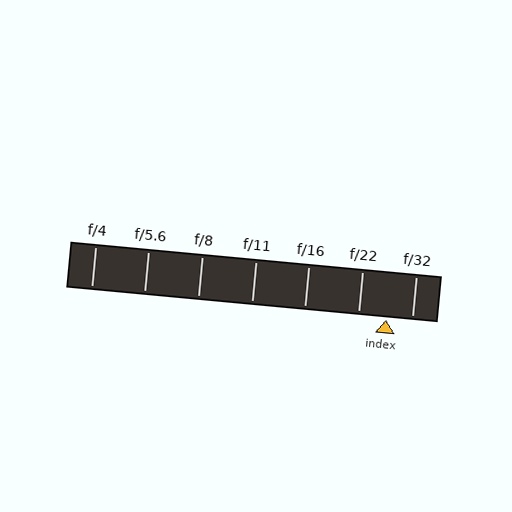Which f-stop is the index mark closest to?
The index mark is closest to f/32.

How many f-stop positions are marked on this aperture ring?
There are 7 f-stop positions marked.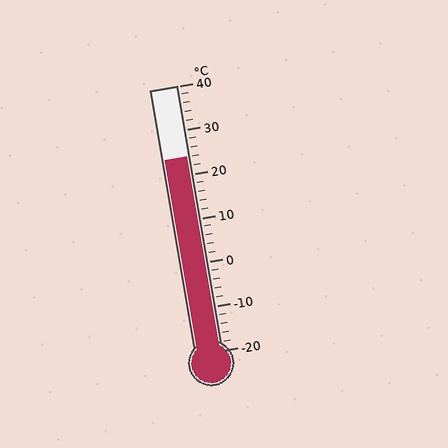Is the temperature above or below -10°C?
The temperature is above -10°C.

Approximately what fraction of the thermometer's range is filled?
The thermometer is filled to approximately 75% of its range.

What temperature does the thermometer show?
The thermometer shows approximately 24°C.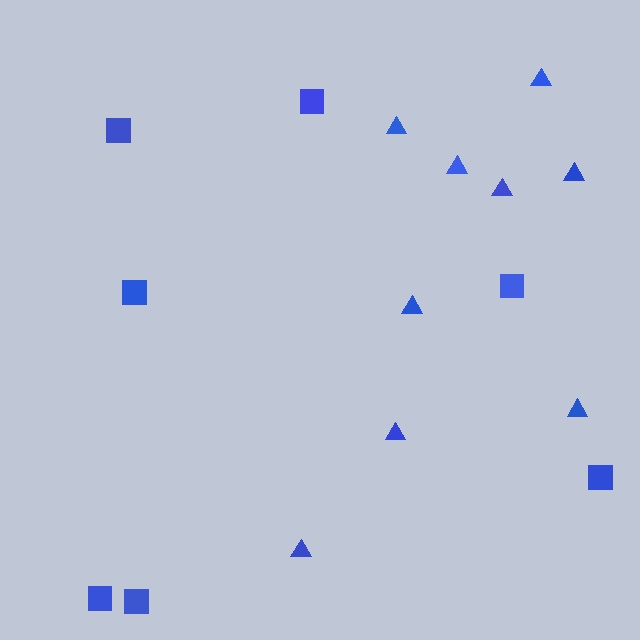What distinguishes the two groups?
There are 2 groups: one group of triangles (9) and one group of squares (7).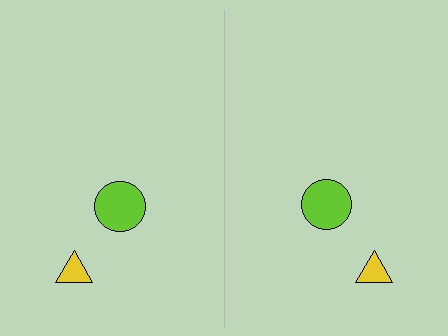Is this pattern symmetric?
Yes, this pattern has bilateral (reflection) symmetry.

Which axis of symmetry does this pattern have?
The pattern has a vertical axis of symmetry running through the center of the image.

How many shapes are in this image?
There are 4 shapes in this image.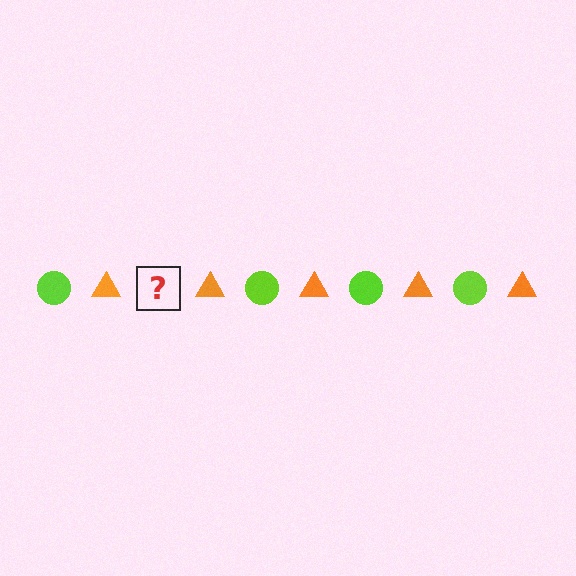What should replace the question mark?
The question mark should be replaced with a lime circle.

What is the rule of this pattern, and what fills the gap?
The rule is that the pattern alternates between lime circle and orange triangle. The gap should be filled with a lime circle.